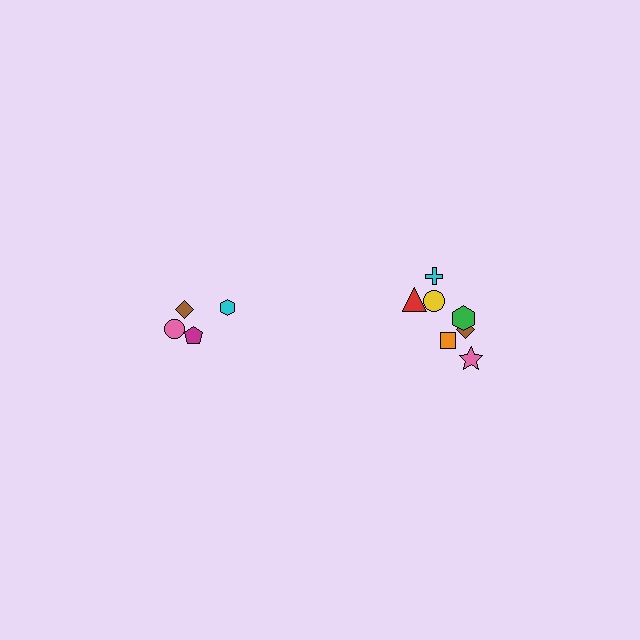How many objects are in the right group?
There are 7 objects.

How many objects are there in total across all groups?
There are 11 objects.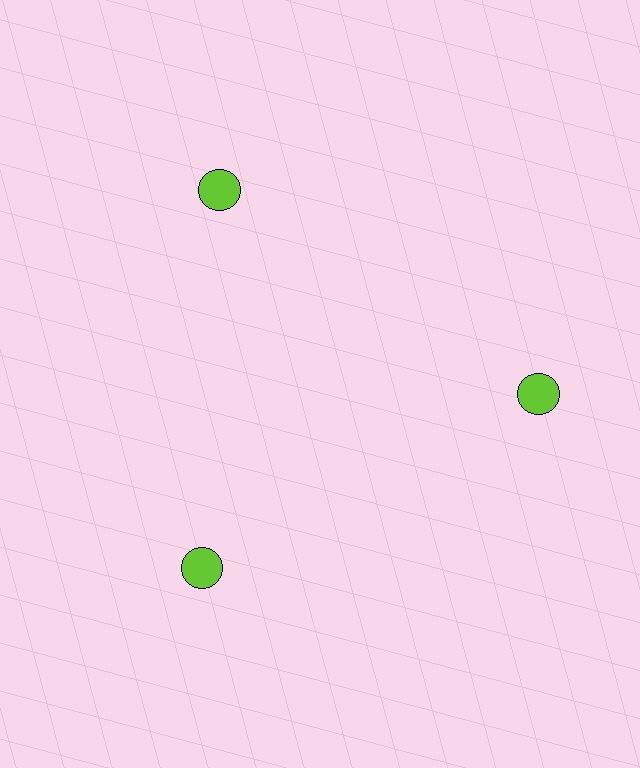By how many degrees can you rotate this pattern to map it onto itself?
The pattern maps onto itself every 120 degrees of rotation.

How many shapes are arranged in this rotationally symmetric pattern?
There are 3 shapes, arranged in 3 groups of 1.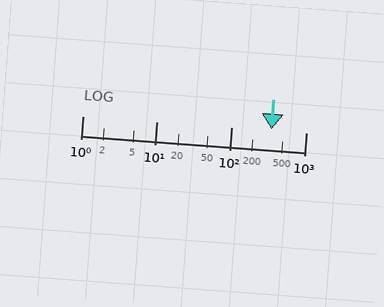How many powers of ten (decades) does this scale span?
The scale spans 3 decades, from 1 to 1000.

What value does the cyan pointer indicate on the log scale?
The pointer indicates approximately 340.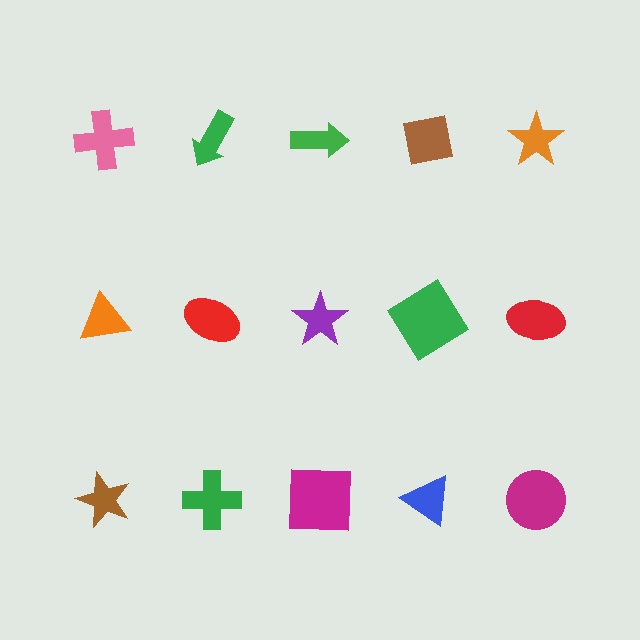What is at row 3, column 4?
A blue triangle.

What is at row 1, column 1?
A pink cross.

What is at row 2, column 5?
A red ellipse.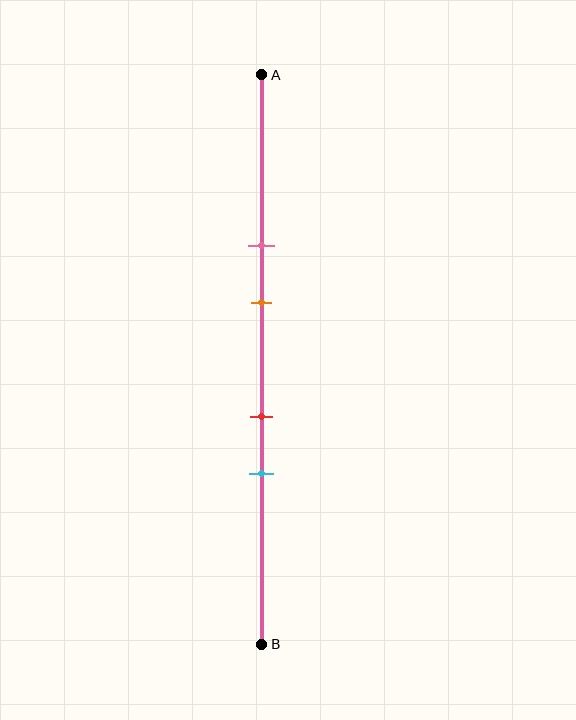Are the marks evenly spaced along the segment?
No, the marks are not evenly spaced.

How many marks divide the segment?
There are 4 marks dividing the segment.